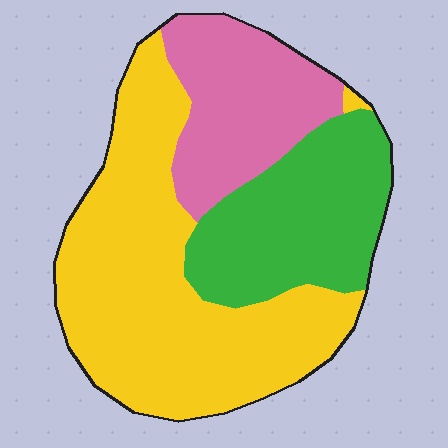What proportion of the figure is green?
Green takes up about one quarter (1/4) of the figure.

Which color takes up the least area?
Pink, at roughly 20%.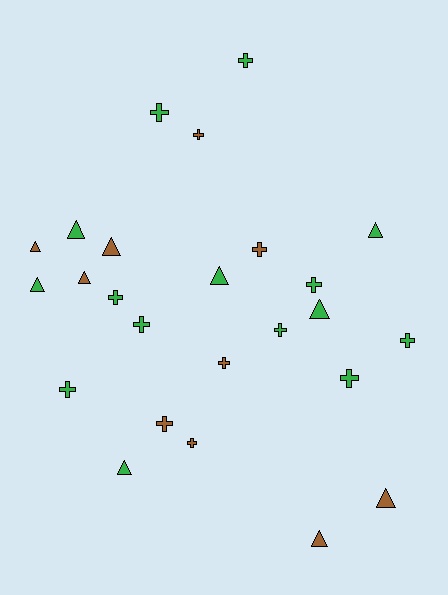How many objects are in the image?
There are 25 objects.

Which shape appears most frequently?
Cross, with 14 objects.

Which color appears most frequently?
Green, with 15 objects.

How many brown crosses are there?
There are 5 brown crosses.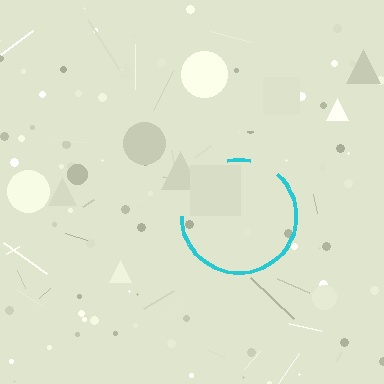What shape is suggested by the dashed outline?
The dashed outline suggests a circle.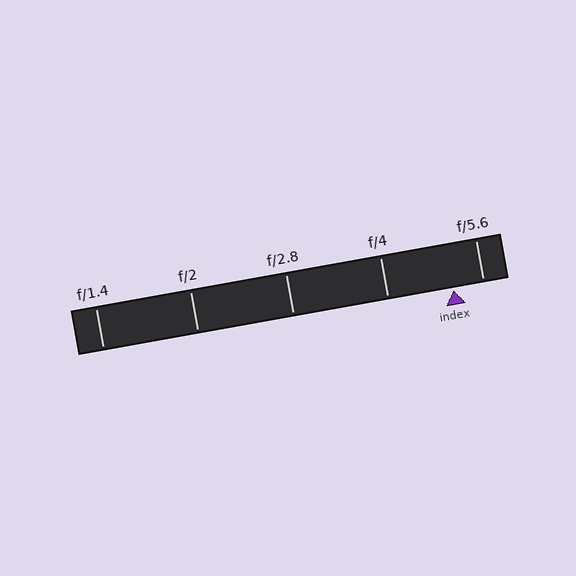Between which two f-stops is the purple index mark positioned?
The index mark is between f/4 and f/5.6.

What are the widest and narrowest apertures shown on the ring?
The widest aperture shown is f/1.4 and the narrowest is f/5.6.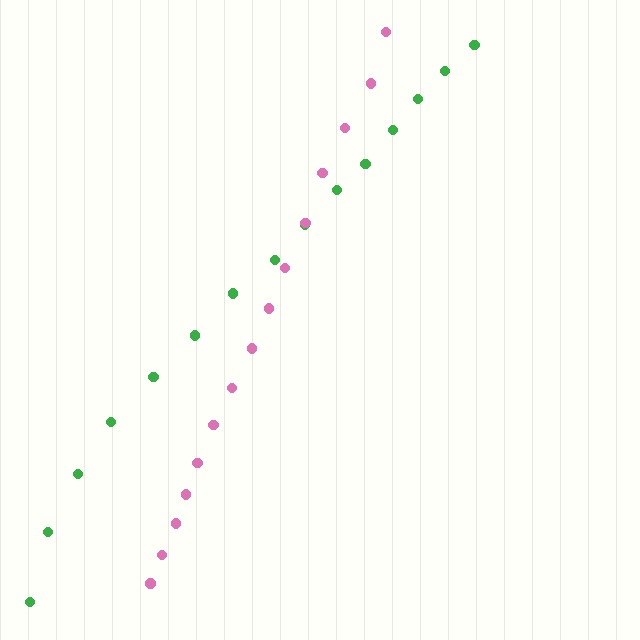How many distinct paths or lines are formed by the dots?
There are 2 distinct paths.